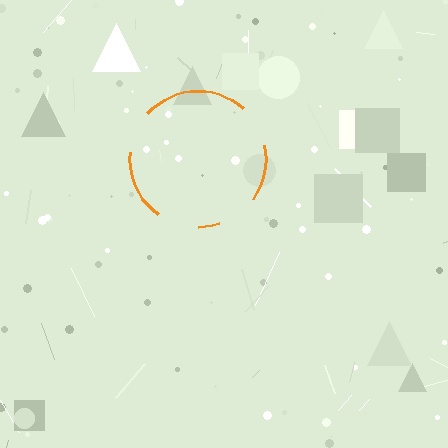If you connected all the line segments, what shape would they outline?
They would outline a circle.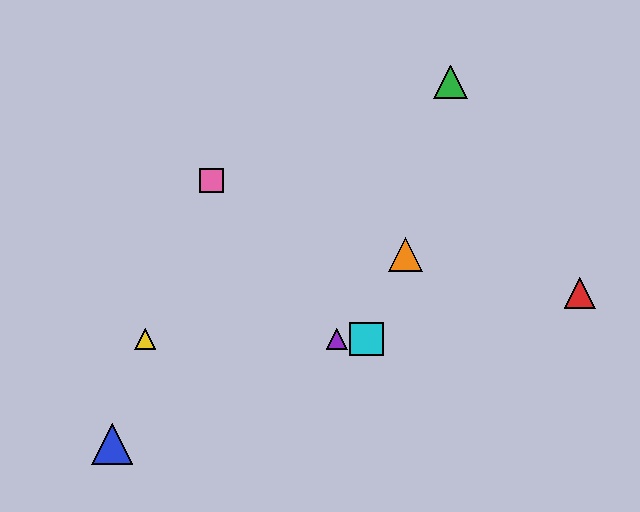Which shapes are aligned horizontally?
The yellow triangle, the purple triangle, the cyan square are aligned horizontally.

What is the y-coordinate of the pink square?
The pink square is at y≈181.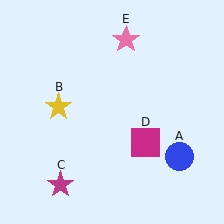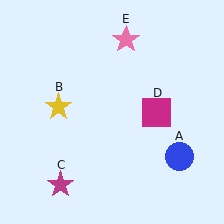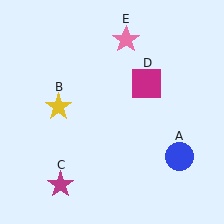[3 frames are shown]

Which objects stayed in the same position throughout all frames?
Blue circle (object A) and yellow star (object B) and magenta star (object C) and pink star (object E) remained stationary.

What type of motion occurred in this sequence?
The magenta square (object D) rotated counterclockwise around the center of the scene.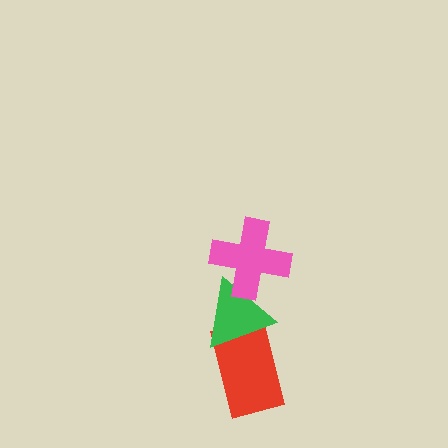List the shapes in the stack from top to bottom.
From top to bottom: the pink cross, the green triangle, the red rectangle.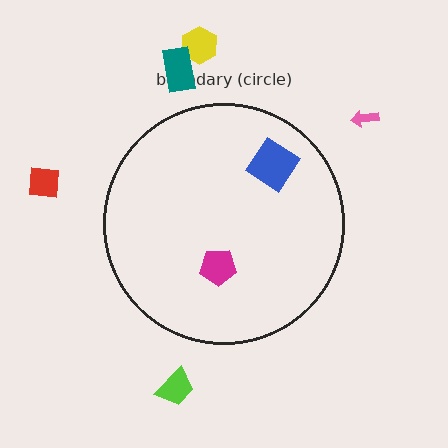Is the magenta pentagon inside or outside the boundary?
Inside.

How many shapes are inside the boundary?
2 inside, 5 outside.